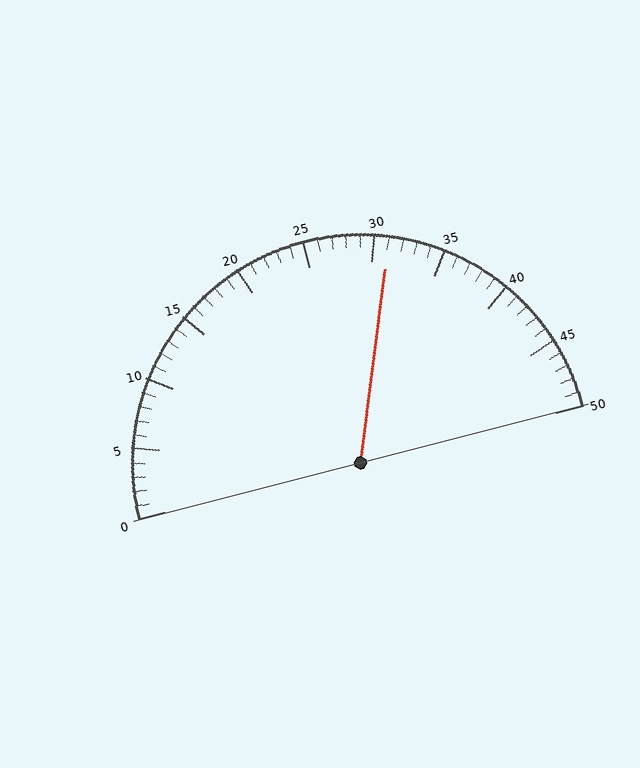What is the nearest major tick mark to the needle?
The nearest major tick mark is 30.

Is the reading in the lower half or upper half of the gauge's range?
The reading is in the upper half of the range (0 to 50).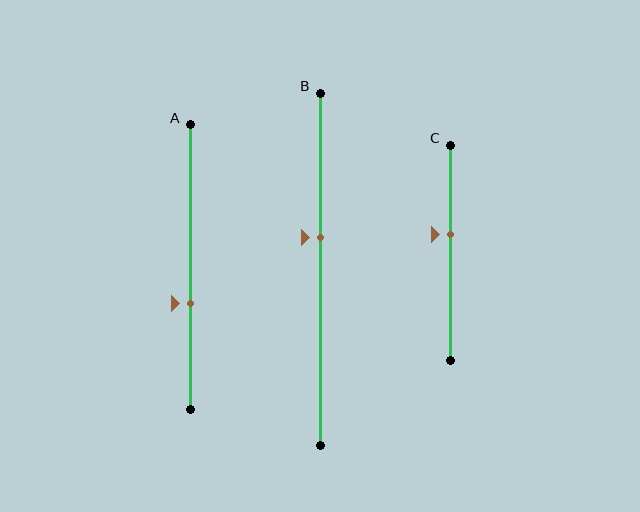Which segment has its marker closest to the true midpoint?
Segment C has its marker closest to the true midpoint.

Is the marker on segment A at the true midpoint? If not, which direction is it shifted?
No, the marker on segment A is shifted downward by about 13% of the segment length.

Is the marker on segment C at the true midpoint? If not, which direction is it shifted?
No, the marker on segment C is shifted upward by about 8% of the segment length.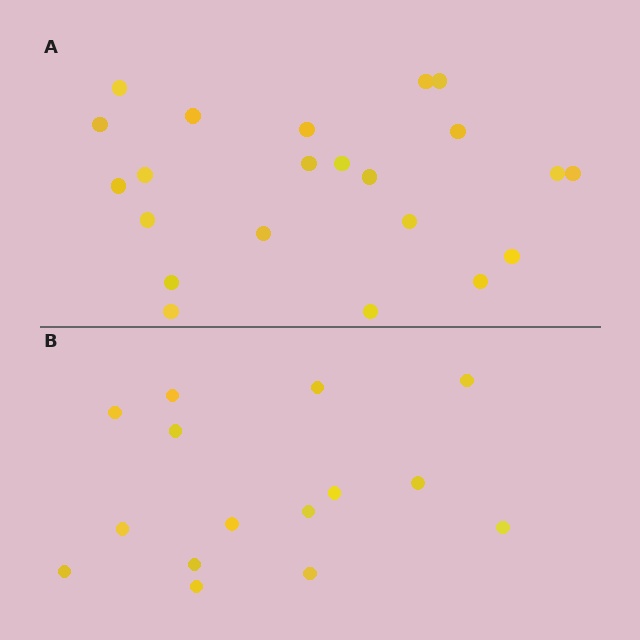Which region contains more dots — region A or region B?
Region A (the top region) has more dots.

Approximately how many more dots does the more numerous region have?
Region A has roughly 8 or so more dots than region B.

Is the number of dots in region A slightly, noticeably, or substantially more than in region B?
Region A has substantially more. The ratio is roughly 1.5 to 1.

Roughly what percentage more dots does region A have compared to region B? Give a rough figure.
About 45% more.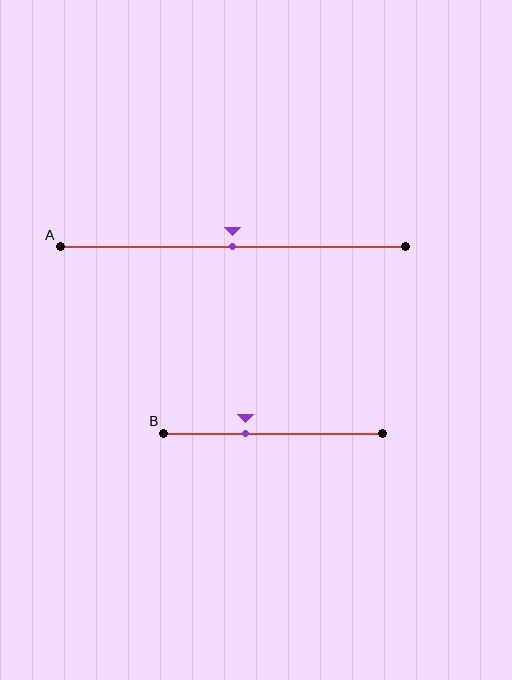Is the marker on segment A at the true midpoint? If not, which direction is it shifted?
Yes, the marker on segment A is at the true midpoint.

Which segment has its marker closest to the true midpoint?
Segment A has its marker closest to the true midpoint.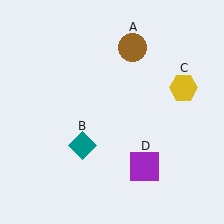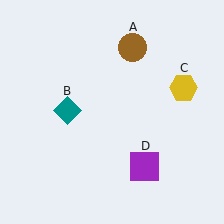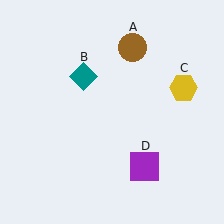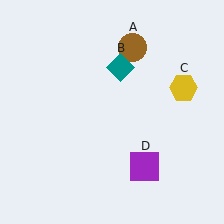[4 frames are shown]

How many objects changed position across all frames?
1 object changed position: teal diamond (object B).